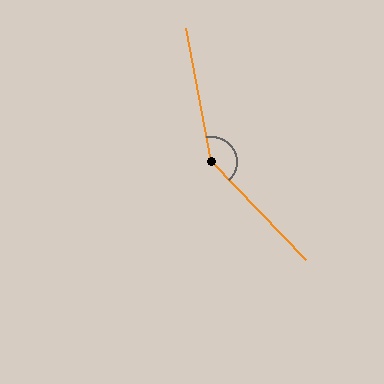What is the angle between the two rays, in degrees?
Approximately 147 degrees.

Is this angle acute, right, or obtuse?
It is obtuse.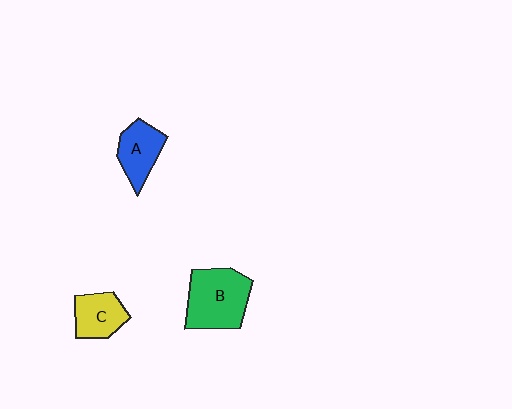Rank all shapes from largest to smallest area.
From largest to smallest: B (green), A (blue), C (yellow).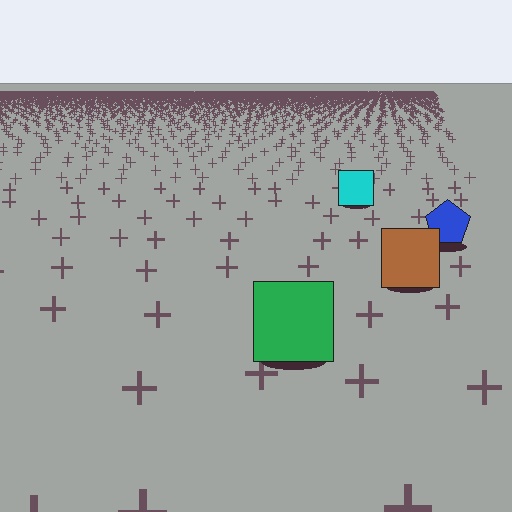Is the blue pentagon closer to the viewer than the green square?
No. The green square is closer — you can tell from the texture gradient: the ground texture is coarser near it.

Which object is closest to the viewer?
The green square is closest. The texture marks near it are larger and more spread out.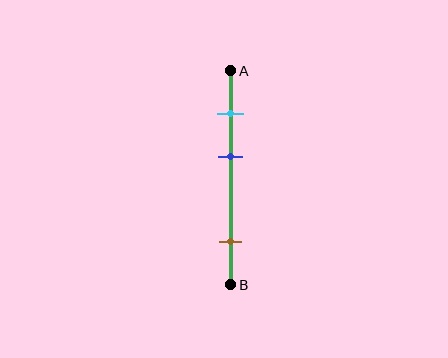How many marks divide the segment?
There are 3 marks dividing the segment.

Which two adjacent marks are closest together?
The cyan and blue marks are the closest adjacent pair.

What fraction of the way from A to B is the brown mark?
The brown mark is approximately 80% (0.8) of the way from A to B.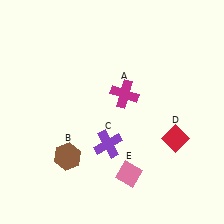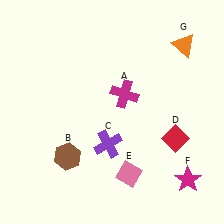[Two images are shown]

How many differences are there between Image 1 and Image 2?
There are 2 differences between the two images.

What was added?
A magenta star (F), an orange triangle (G) were added in Image 2.